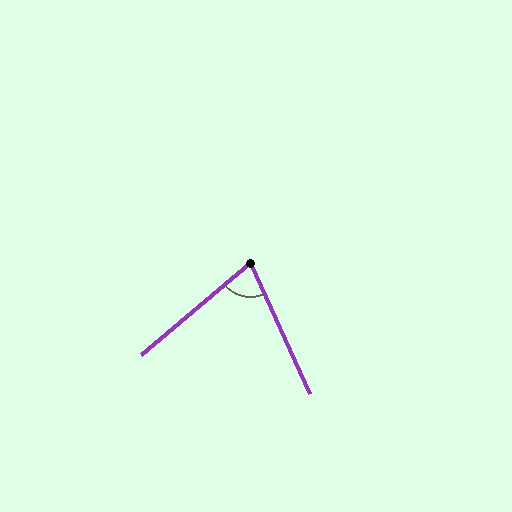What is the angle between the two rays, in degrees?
Approximately 74 degrees.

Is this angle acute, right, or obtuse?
It is acute.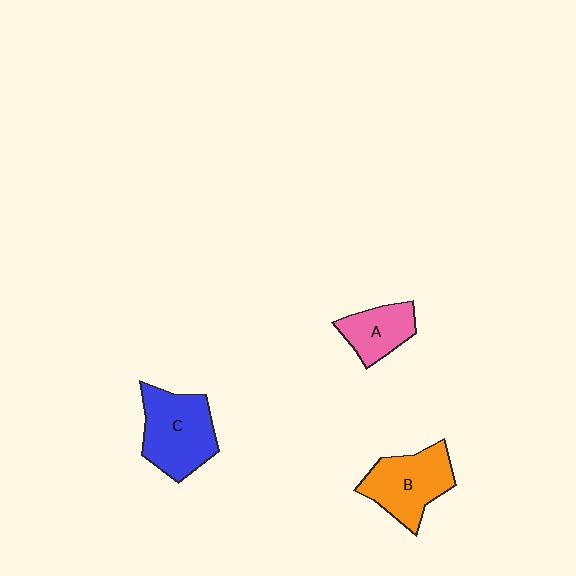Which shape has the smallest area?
Shape A (pink).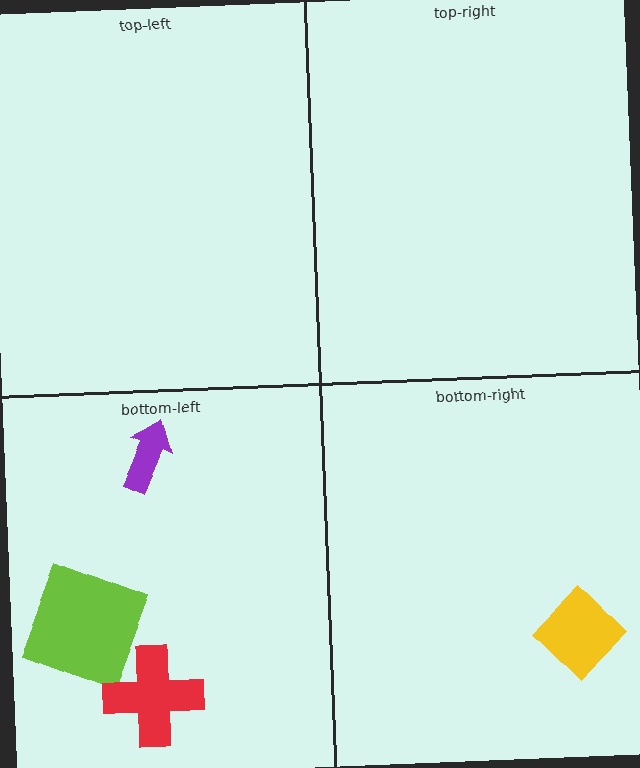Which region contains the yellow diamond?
The bottom-right region.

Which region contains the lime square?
The bottom-left region.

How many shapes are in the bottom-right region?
1.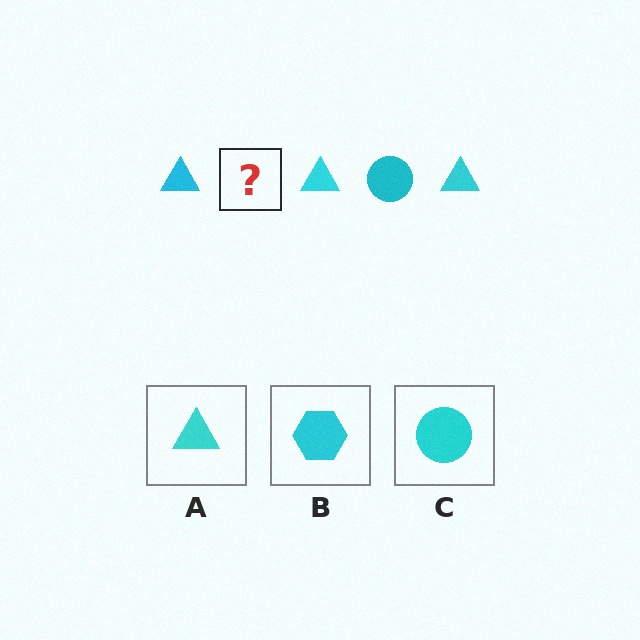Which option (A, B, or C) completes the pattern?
C.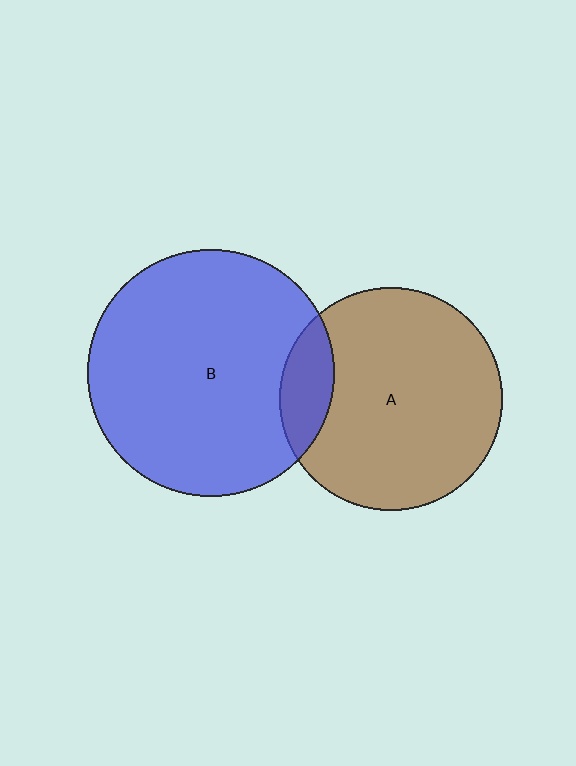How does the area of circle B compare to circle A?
Approximately 1.2 times.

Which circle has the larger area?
Circle B (blue).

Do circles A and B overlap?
Yes.